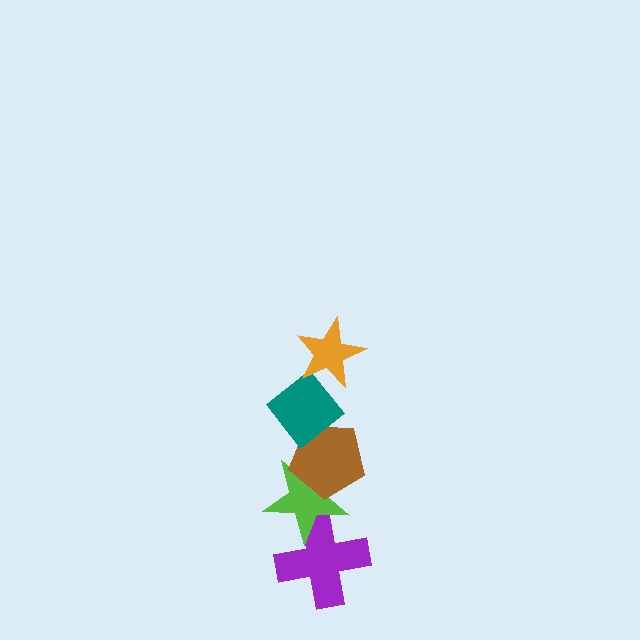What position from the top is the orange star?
The orange star is 1st from the top.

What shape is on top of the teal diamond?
The orange star is on top of the teal diamond.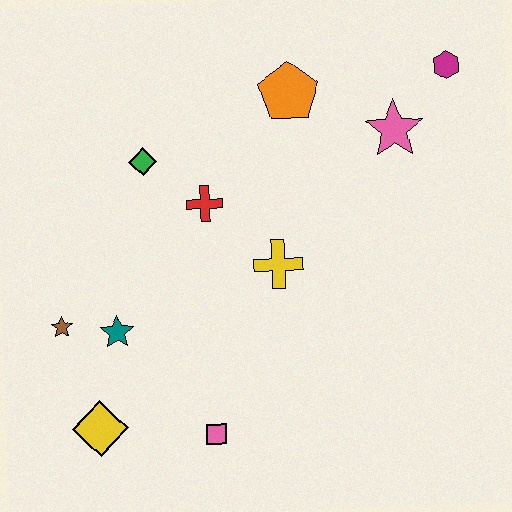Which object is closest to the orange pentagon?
The pink star is closest to the orange pentagon.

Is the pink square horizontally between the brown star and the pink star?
Yes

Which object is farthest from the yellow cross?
The magenta hexagon is farthest from the yellow cross.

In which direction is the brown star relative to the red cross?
The brown star is to the left of the red cross.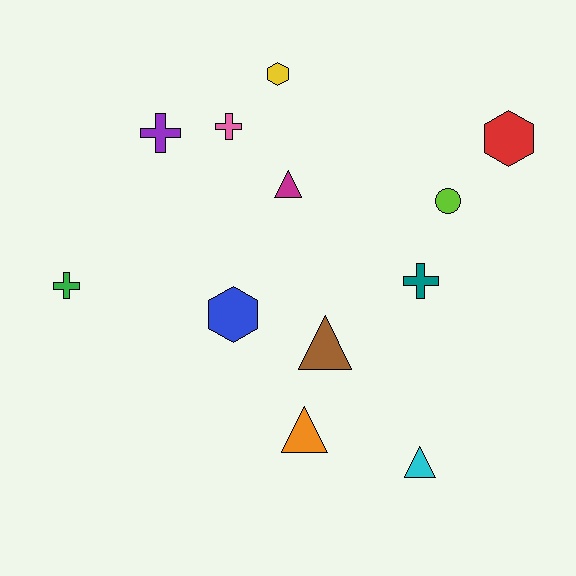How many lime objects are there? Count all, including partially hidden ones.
There is 1 lime object.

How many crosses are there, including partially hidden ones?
There are 4 crosses.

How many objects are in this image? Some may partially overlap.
There are 12 objects.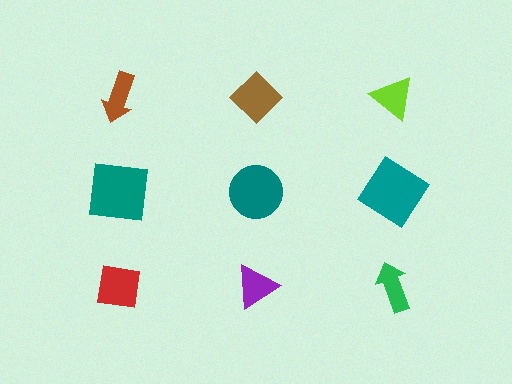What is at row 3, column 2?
A purple triangle.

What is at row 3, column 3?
A green arrow.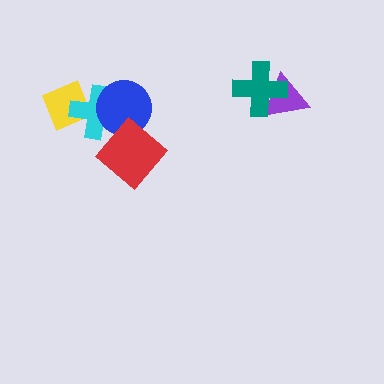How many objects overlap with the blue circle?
2 objects overlap with the blue circle.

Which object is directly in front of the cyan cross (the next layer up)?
The blue circle is directly in front of the cyan cross.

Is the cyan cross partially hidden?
Yes, it is partially covered by another shape.